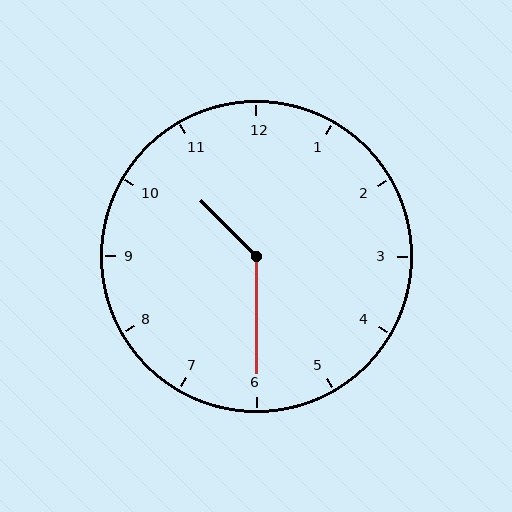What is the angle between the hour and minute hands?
Approximately 135 degrees.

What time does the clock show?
10:30.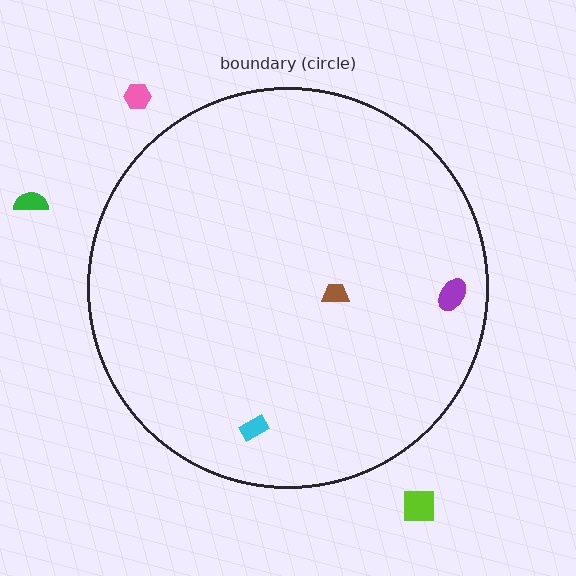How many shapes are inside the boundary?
3 inside, 3 outside.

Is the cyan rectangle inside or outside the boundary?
Inside.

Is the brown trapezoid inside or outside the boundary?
Inside.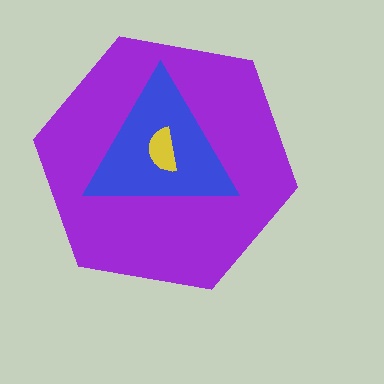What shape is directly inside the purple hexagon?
The blue triangle.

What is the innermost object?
The yellow semicircle.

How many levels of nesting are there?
3.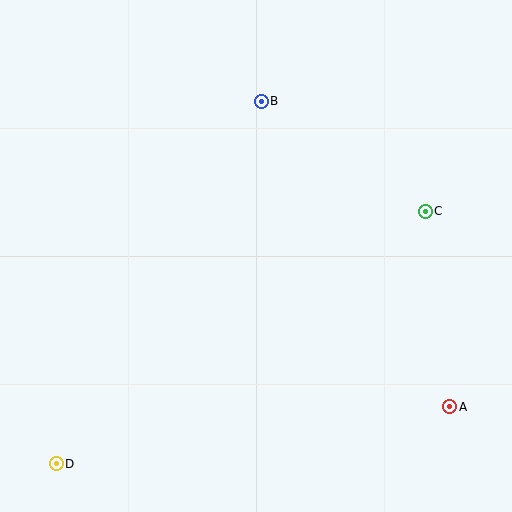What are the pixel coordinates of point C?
Point C is at (425, 211).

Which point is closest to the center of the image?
Point B at (261, 101) is closest to the center.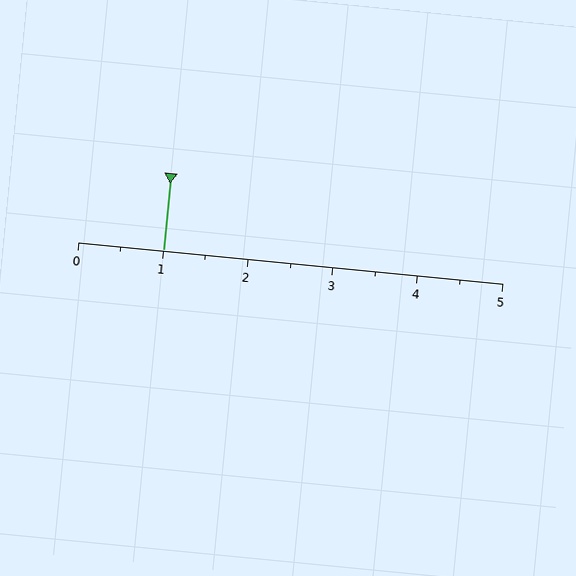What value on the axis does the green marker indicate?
The marker indicates approximately 1.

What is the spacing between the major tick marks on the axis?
The major ticks are spaced 1 apart.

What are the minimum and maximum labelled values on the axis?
The axis runs from 0 to 5.